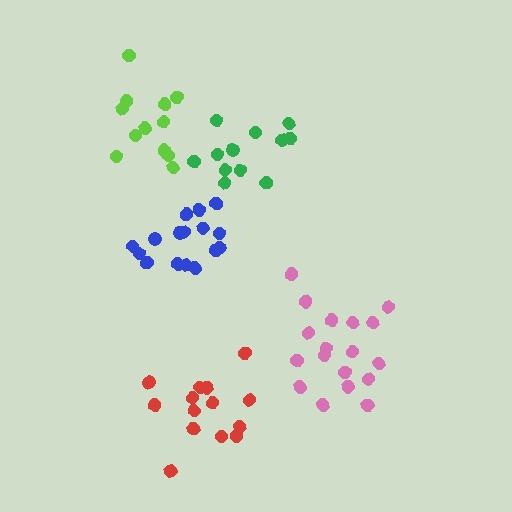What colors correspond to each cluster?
The clusters are colored: lime, pink, red, green, blue.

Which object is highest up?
The lime cluster is topmost.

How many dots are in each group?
Group 1: 12 dots, Group 2: 18 dots, Group 3: 14 dots, Group 4: 12 dots, Group 5: 16 dots (72 total).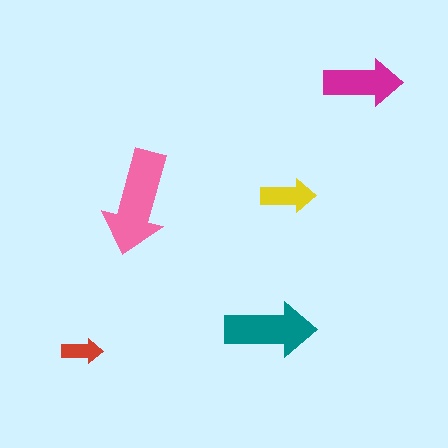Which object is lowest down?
The red arrow is bottommost.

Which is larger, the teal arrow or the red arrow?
The teal one.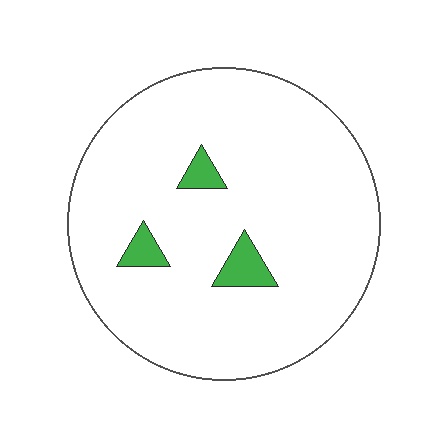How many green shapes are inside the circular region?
3.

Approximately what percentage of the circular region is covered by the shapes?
Approximately 5%.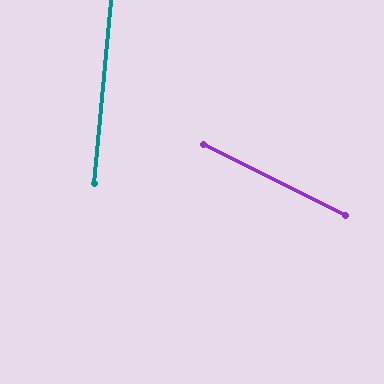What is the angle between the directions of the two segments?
Approximately 69 degrees.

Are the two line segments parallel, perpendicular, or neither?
Neither parallel nor perpendicular — they differ by about 69°.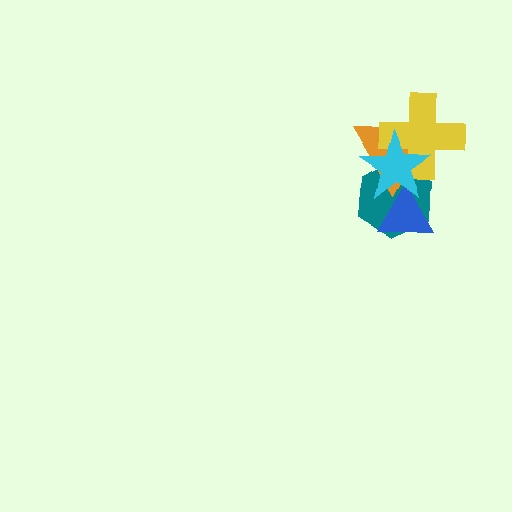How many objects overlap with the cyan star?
4 objects overlap with the cyan star.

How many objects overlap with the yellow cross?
3 objects overlap with the yellow cross.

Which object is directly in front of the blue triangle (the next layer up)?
The orange triangle is directly in front of the blue triangle.